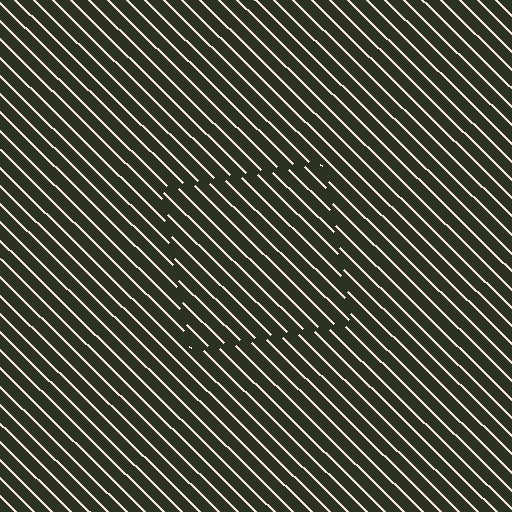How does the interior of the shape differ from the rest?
The interior of the shape contains the same grating, shifted by half a period — the contour is defined by the phase discontinuity where line-ends from the inner and outer gratings abut.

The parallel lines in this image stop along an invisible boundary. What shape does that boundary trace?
An illusory square. The interior of the shape contains the same grating, shifted by half a period — the contour is defined by the phase discontinuity where line-ends from the inner and outer gratings abut.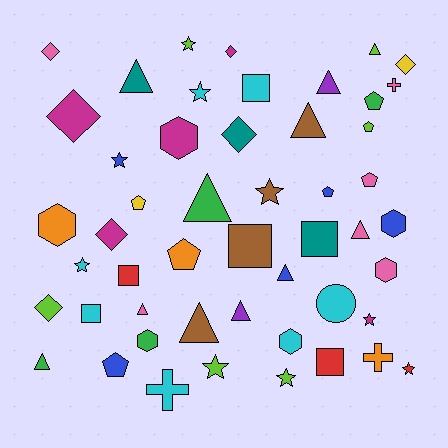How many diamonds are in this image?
There are 7 diamonds.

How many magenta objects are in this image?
There are 5 magenta objects.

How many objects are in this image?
There are 50 objects.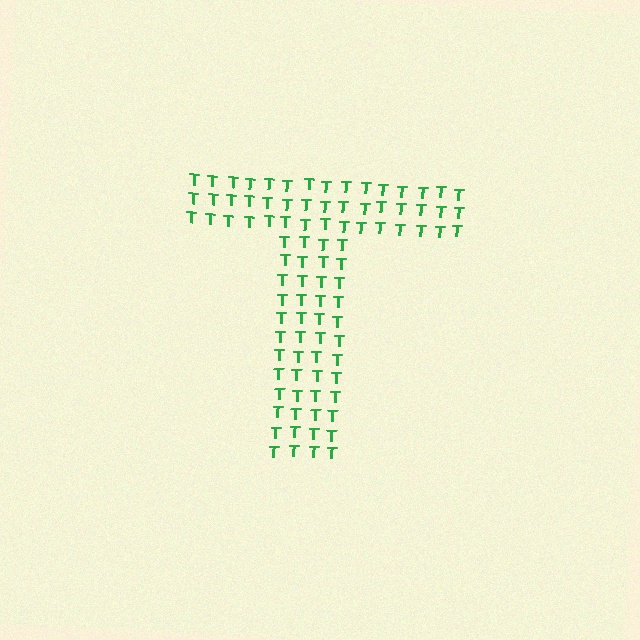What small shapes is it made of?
It is made of small letter T's.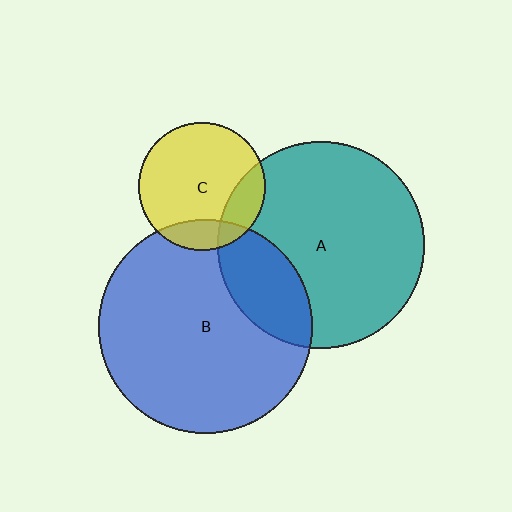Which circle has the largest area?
Circle B (blue).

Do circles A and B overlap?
Yes.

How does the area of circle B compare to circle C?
Approximately 2.8 times.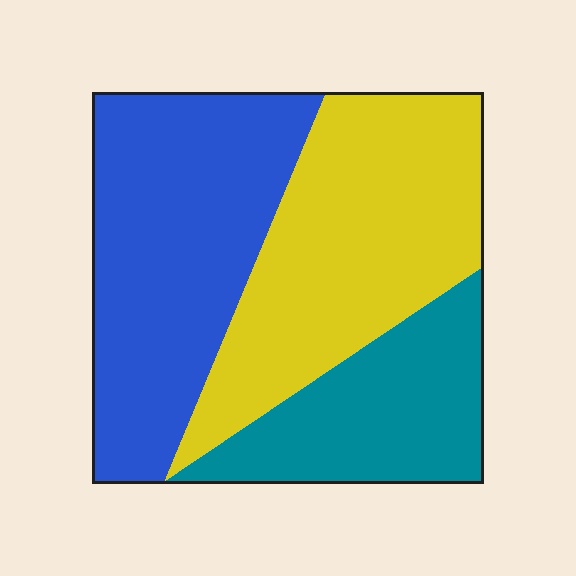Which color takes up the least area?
Teal, at roughly 25%.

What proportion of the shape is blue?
Blue covers about 40% of the shape.